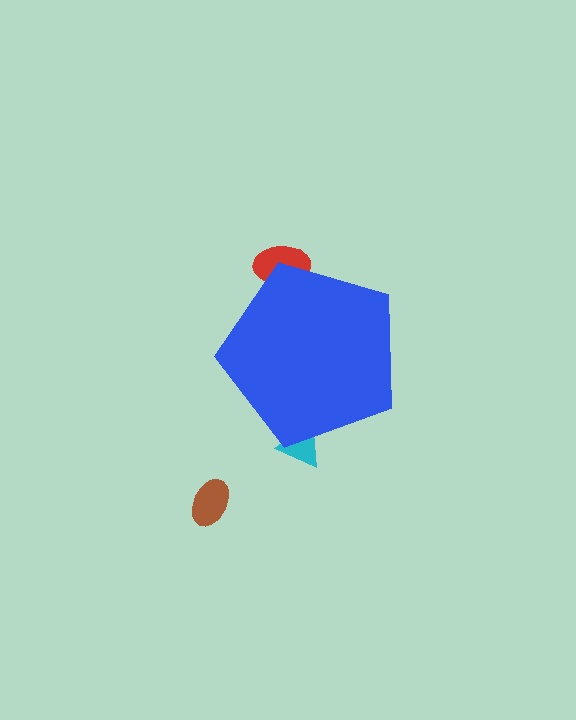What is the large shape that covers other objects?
A blue pentagon.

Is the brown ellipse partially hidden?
No, the brown ellipse is fully visible.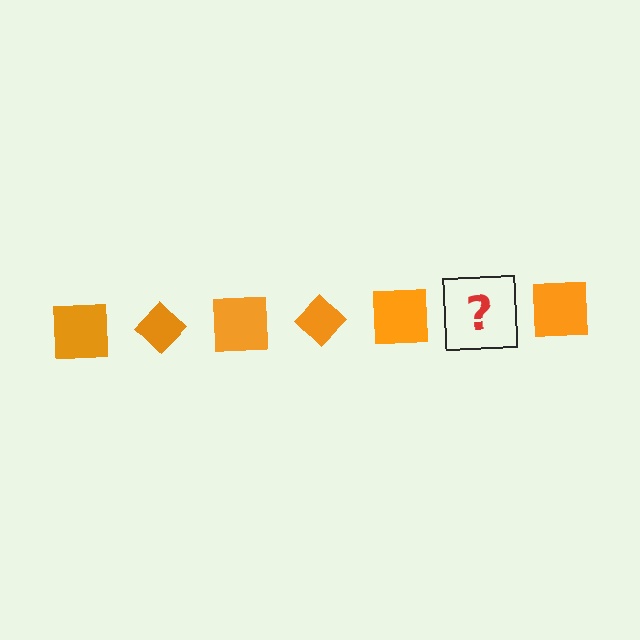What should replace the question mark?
The question mark should be replaced with an orange diamond.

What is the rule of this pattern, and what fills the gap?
The rule is that the pattern cycles through square, diamond shapes in orange. The gap should be filled with an orange diamond.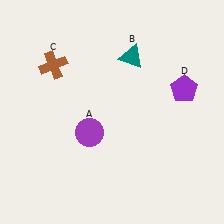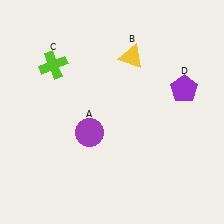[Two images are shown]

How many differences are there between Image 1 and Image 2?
There are 2 differences between the two images.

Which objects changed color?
B changed from teal to yellow. C changed from brown to lime.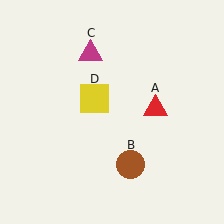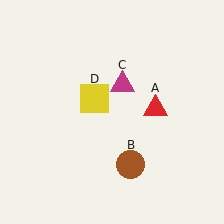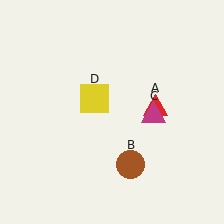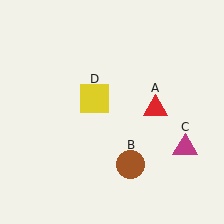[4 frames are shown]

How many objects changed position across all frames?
1 object changed position: magenta triangle (object C).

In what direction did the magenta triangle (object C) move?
The magenta triangle (object C) moved down and to the right.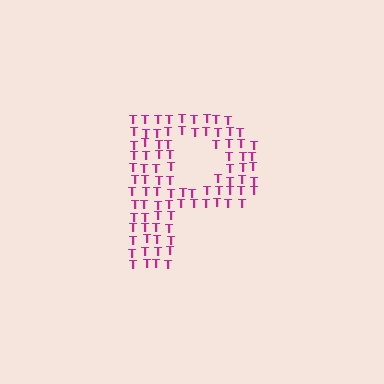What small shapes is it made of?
It is made of small letter T's.